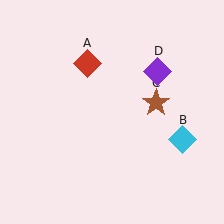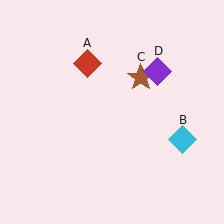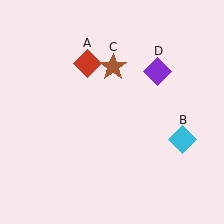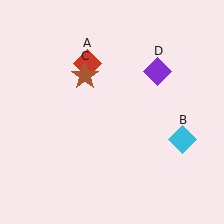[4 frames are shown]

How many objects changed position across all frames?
1 object changed position: brown star (object C).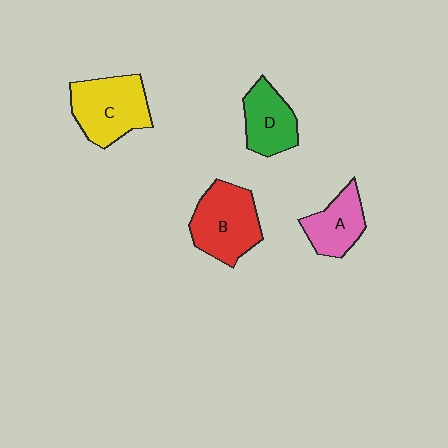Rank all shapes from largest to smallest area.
From largest to smallest: B (red), C (yellow), D (green), A (pink).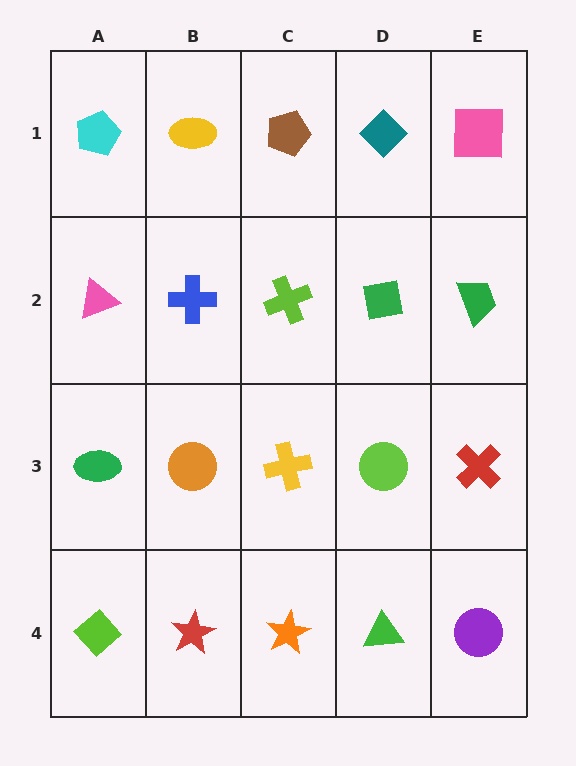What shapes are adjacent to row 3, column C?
A lime cross (row 2, column C), an orange star (row 4, column C), an orange circle (row 3, column B), a lime circle (row 3, column D).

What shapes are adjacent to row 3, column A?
A pink triangle (row 2, column A), a lime diamond (row 4, column A), an orange circle (row 3, column B).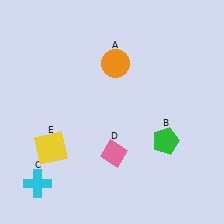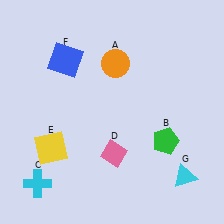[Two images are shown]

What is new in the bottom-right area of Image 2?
A cyan triangle (G) was added in the bottom-right area of Image 2.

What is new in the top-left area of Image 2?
A blue square (F) was added in the top-left area of Image 2.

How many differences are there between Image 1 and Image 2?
There are 2 differences between the two images.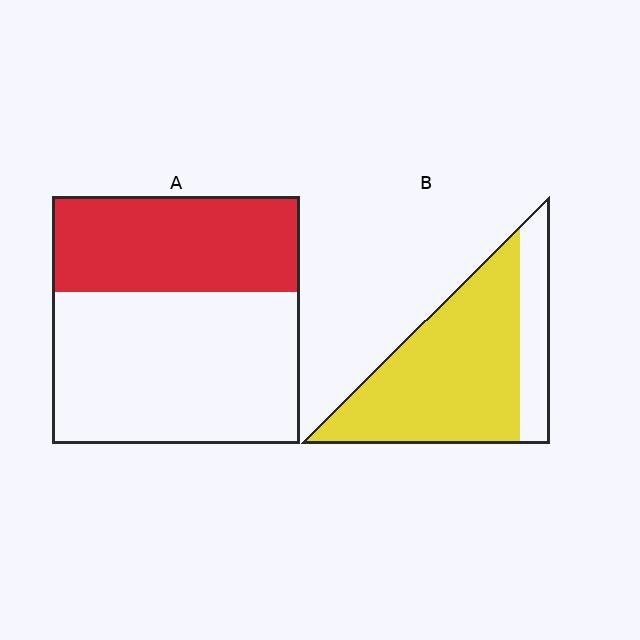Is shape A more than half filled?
No.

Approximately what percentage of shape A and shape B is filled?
A is approximately 40% and B is approximately 75%.